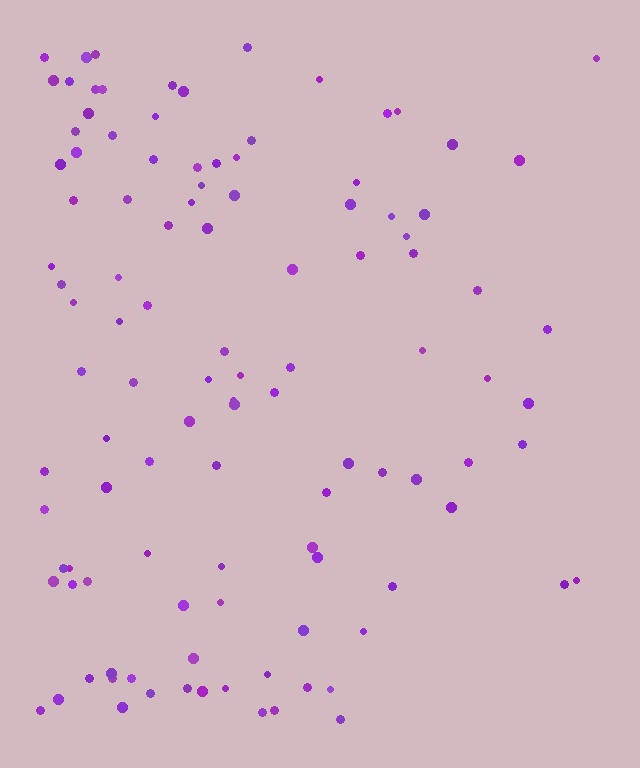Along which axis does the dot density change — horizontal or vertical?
Horizontal.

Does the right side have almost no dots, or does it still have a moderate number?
Still a moderate number, just noticeably fewer than the left.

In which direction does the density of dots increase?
From right to left, with the left side densest.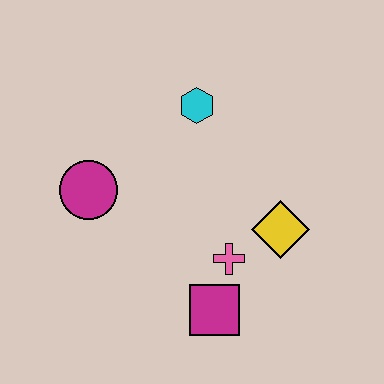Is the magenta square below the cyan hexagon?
Yes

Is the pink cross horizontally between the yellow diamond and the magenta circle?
Yes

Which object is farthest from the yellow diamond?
The magenta circle is farthest from the yellow diamond.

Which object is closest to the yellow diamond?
The pink cross is closest to the yellow diamond.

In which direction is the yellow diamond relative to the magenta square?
The yellow diamond is above the magenta square.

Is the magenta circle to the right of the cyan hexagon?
No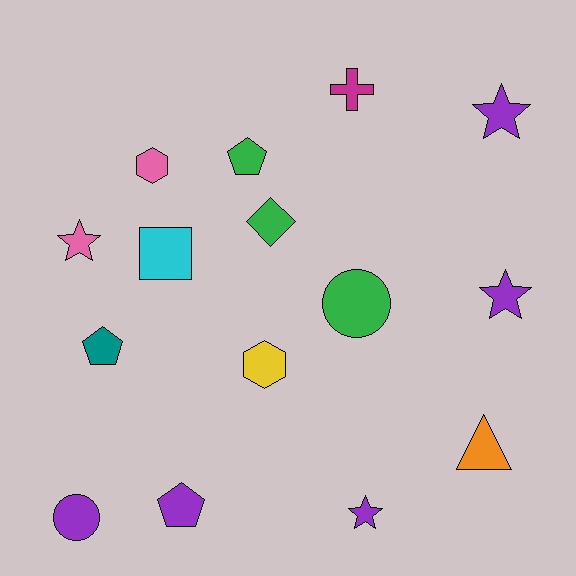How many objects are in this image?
There are 15 objects.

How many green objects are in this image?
There are 3 green objects.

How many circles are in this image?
There are 2 circles.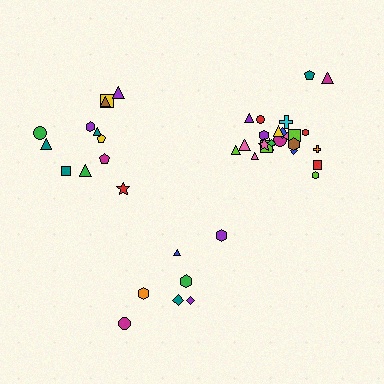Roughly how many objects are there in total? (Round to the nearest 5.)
Roughly 45 objects in total.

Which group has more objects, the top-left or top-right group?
The top-right group.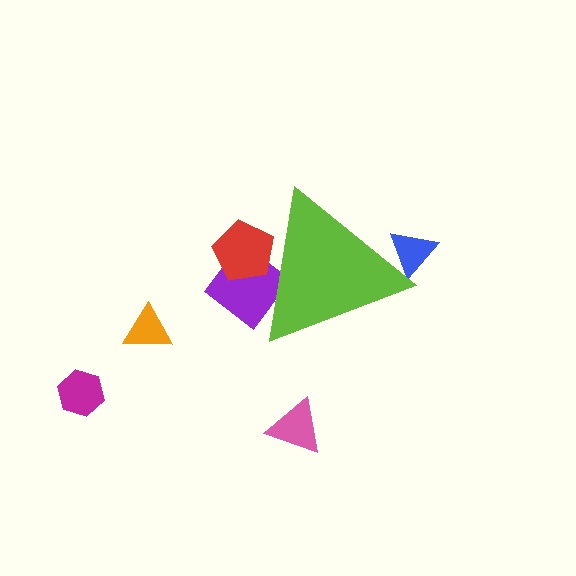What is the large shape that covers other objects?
A lime triangle.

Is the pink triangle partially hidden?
No, the pink triangle is fully visible.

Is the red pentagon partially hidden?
Yes, the red pentagon is partially hidden behind the lime triangle.